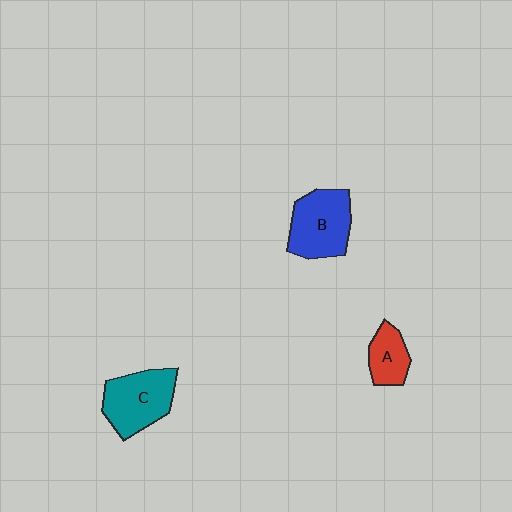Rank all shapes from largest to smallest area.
From largest to smallest: C (teal), B (blue), A (red).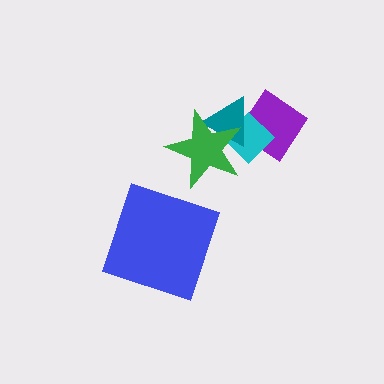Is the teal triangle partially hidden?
Yes, it is partially covered by another shape.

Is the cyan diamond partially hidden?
Yes, it is partially covered by another shape.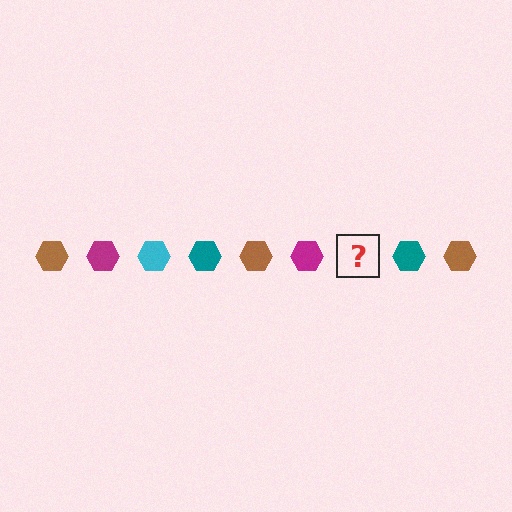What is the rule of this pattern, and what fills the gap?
The rule is that the pattern cycles through brown, magenta, cyan, teal hexagons. The gap should be filled with a cyan hexagon.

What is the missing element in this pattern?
The missing element is a cyan hexagon.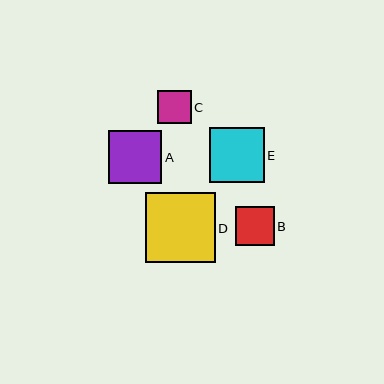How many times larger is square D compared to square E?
Square D is approximately 1.3 times the size of square E.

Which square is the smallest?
Square C is the smallest with a size of approximately 34 pixels.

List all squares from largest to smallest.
From largest to smallest: D, E, A, B, C.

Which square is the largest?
Square D is the largest with a size of approximately 70 pixels.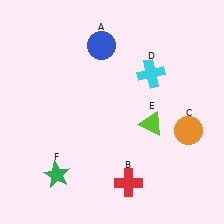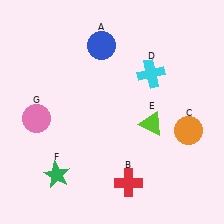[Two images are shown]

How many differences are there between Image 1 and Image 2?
There is 1 difference between the two images.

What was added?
A pink circle (G) was added in Image 2.